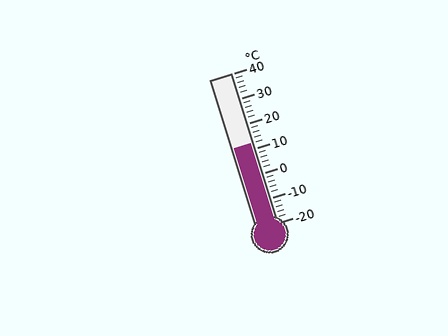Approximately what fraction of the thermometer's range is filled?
The thermometer is filled to approximately 55% of its range.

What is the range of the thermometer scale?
The thermometer scale ranges from -20°C to 40°C.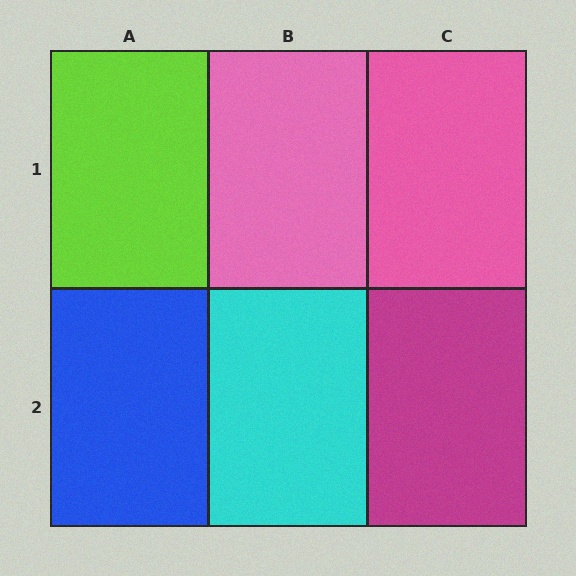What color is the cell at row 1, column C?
Pink.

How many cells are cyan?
1 cell is cyan.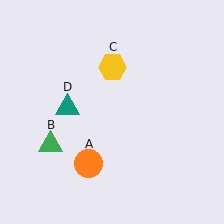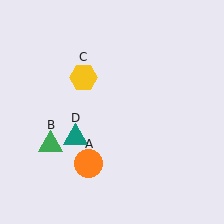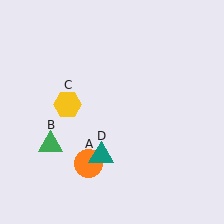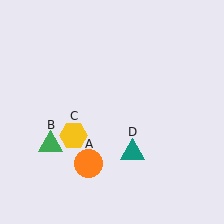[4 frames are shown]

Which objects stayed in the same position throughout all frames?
Orange circle (object A) and green triangle (object B) remained stationary.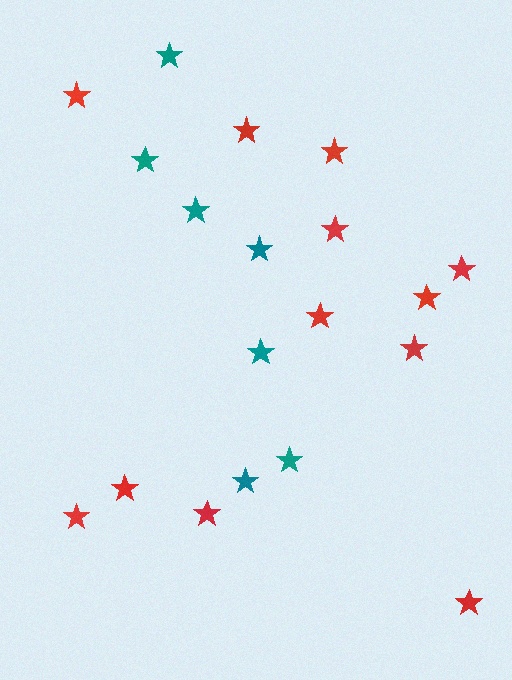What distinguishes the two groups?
There are 2 groups: one group of red stars (12) and one group of teal stars (7).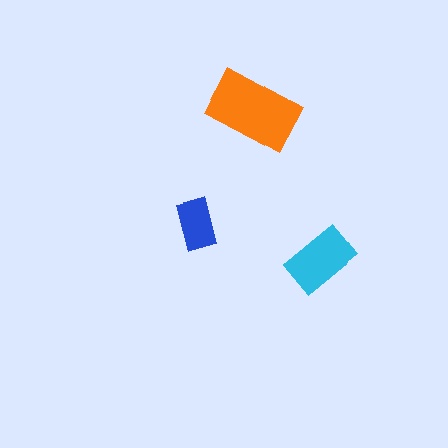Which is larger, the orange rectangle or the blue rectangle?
The orange one.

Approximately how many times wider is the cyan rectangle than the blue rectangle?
About 1.5 times wider.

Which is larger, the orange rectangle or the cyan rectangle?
The orange one.